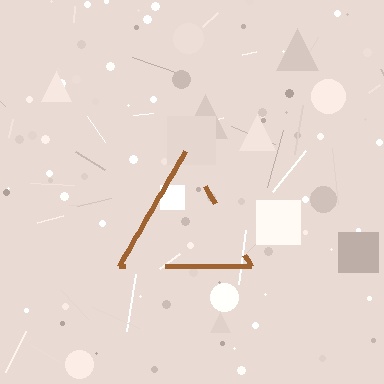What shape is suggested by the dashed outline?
The dashed outline suggests a triangle.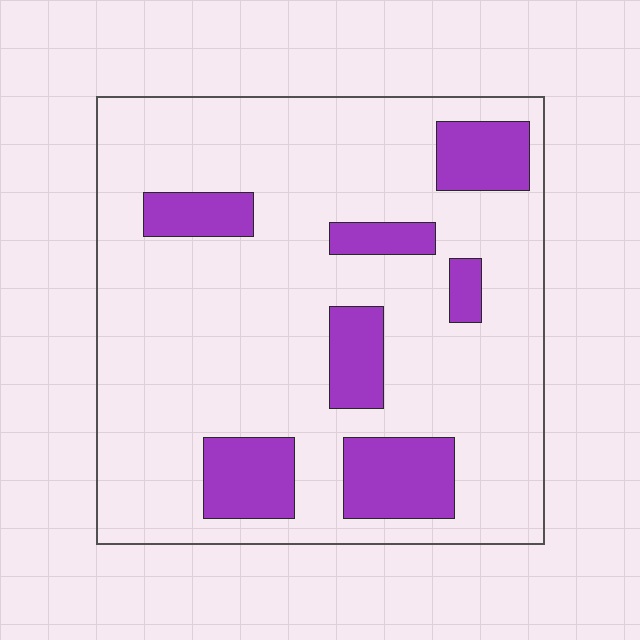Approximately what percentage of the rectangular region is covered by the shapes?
Approximately 20%.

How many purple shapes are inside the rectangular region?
7.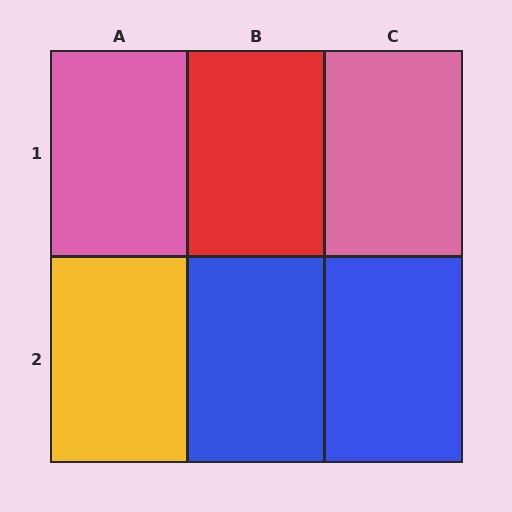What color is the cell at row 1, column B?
Red.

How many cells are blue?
2 cells are blue.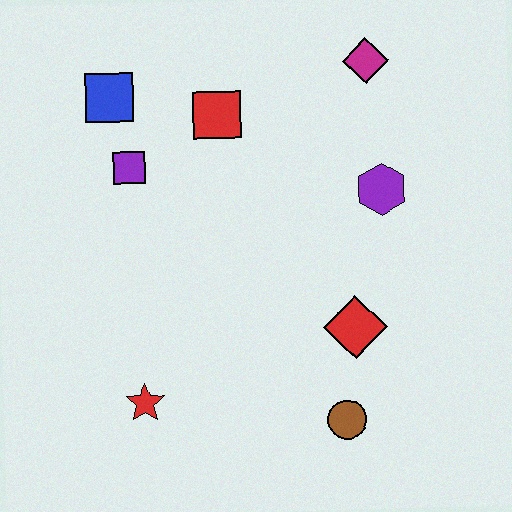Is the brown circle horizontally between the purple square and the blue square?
No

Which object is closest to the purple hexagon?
The magenta diamond is closest to the purple hexagon.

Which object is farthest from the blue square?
The brown circle is farthest from the blue square.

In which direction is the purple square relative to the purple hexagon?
The purple square is to the left of the purple hexagon.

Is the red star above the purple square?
No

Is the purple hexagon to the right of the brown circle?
Yes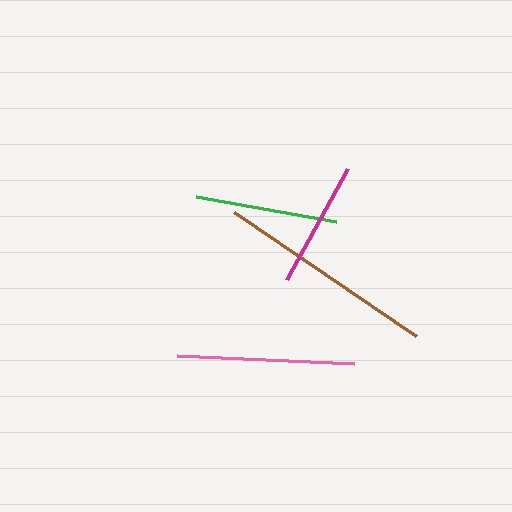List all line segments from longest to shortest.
From longest to shortest: brown, pink, green, magenta.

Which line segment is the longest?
The brown line is the longest at approximately 220 pixels.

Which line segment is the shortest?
The magenta line is the shortest at approximately 127 pixels.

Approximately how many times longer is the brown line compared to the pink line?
The brown line is approximately 1.2 times the length of the pink line.